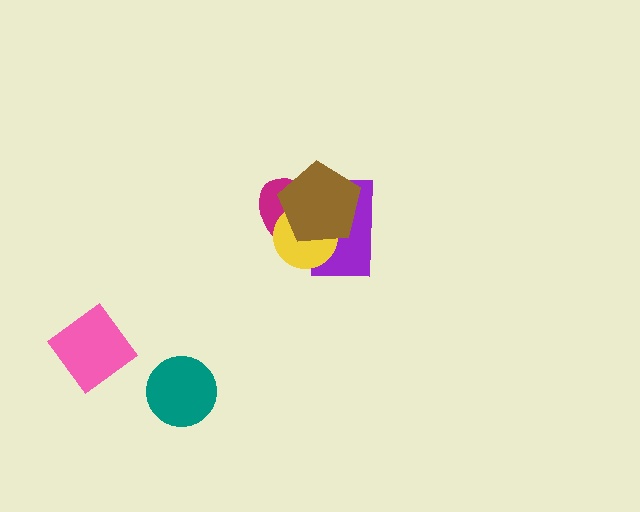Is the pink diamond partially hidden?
No, no other shape covers it.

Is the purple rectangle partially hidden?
Yes, it is partially covered by another shape.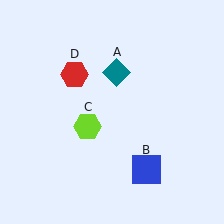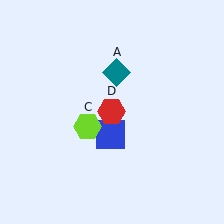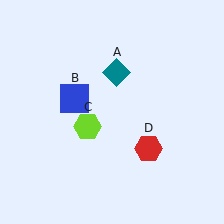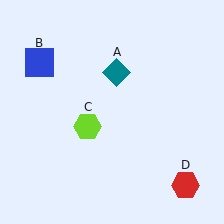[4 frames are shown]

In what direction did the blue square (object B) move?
The blue square (object B) moved up and to the left.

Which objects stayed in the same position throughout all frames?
Teal diamond (object A) and lime hexagon (object C) remained stationary.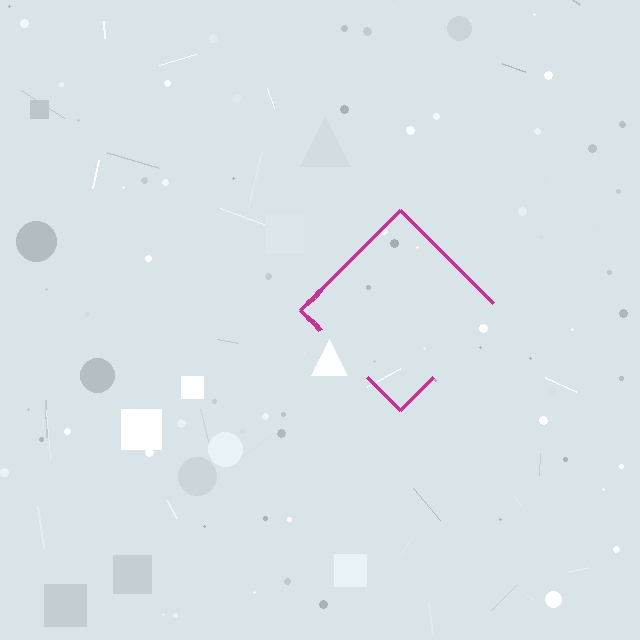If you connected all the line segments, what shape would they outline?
They would outline a diamond.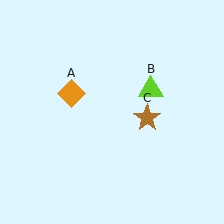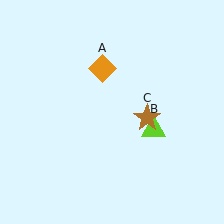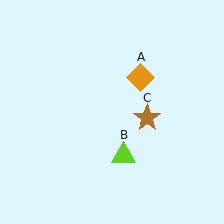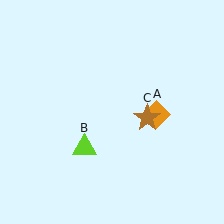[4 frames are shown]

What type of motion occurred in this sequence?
The orange diamond (object A), lime triangle (object B) rotated clockwise around the center of the scene.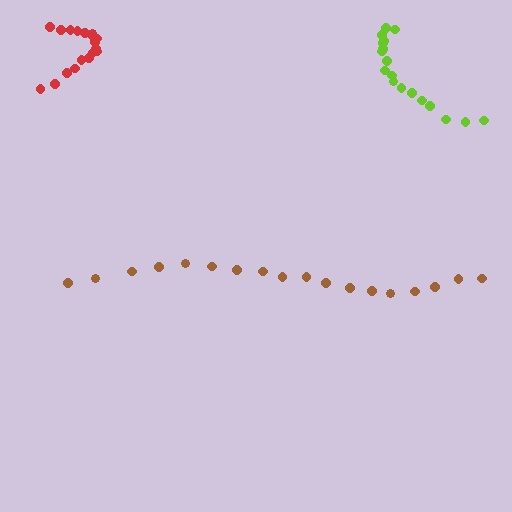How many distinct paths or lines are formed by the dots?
There are 3 distinct paths.